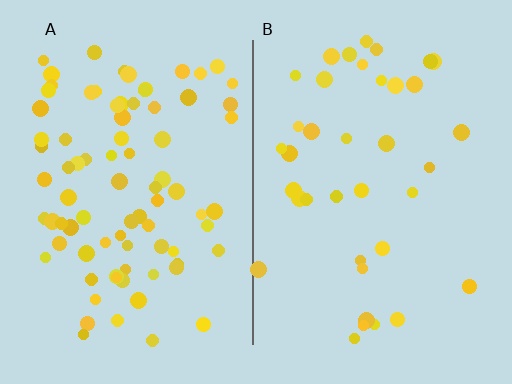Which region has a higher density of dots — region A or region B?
A (the left).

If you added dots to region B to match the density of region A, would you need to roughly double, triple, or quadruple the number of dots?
Approximately double.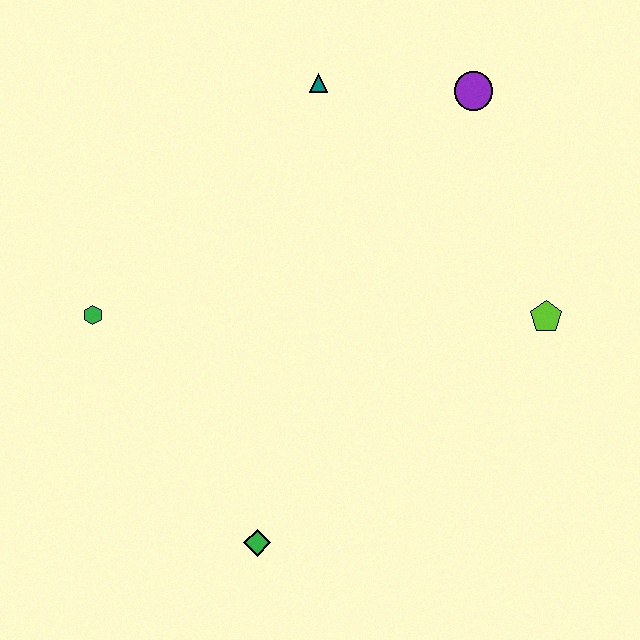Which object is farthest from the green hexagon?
The lime pentagon is farthest from the green hexagon.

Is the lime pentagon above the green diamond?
Yes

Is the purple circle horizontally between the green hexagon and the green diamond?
No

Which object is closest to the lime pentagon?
The purple circle is closest to the lime pentagon.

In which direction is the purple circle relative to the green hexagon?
The purple circle is to the right of the green hexagon.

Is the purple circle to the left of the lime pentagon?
Yes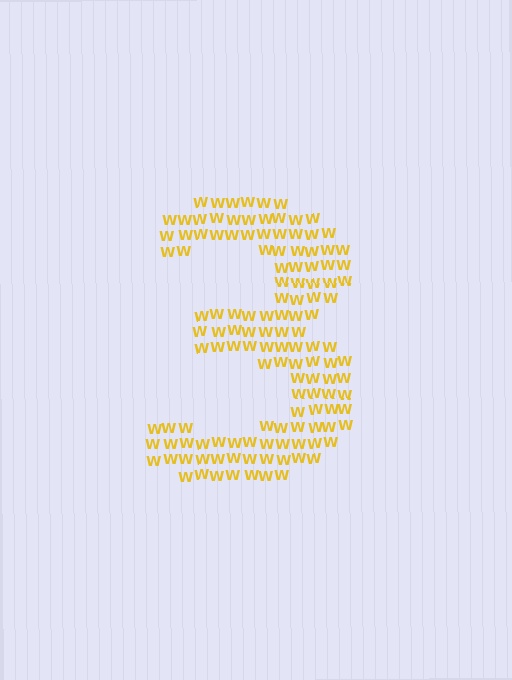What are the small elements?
The small elements are letter W's.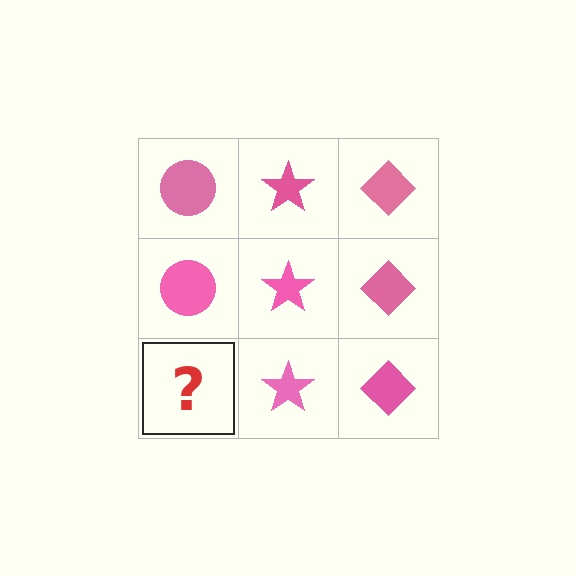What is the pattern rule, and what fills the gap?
The rule is that each column has a consistent shape. The gap should be filled with a pink circle.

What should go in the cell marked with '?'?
The missing cell should contain a pink circle.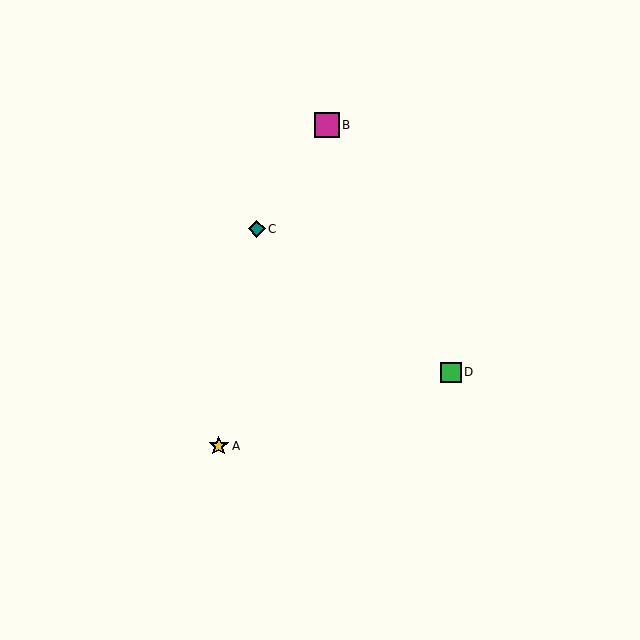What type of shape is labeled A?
Shape A is a yellow star.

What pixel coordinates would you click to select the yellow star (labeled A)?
Click at (219, 446) to select the yellow star A.